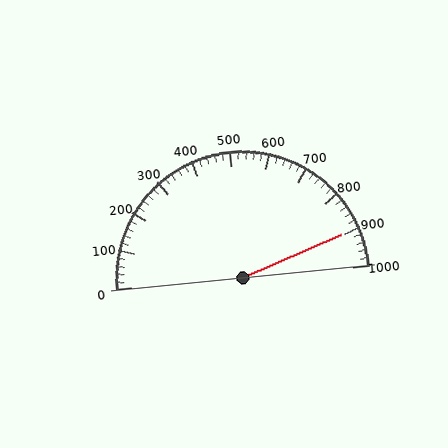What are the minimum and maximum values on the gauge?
The gauge ranges from 0 to 1000.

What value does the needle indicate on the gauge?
The needle indicates approximately 900.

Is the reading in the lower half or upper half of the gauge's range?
The reading is in the upper half of the range (0 to 1000).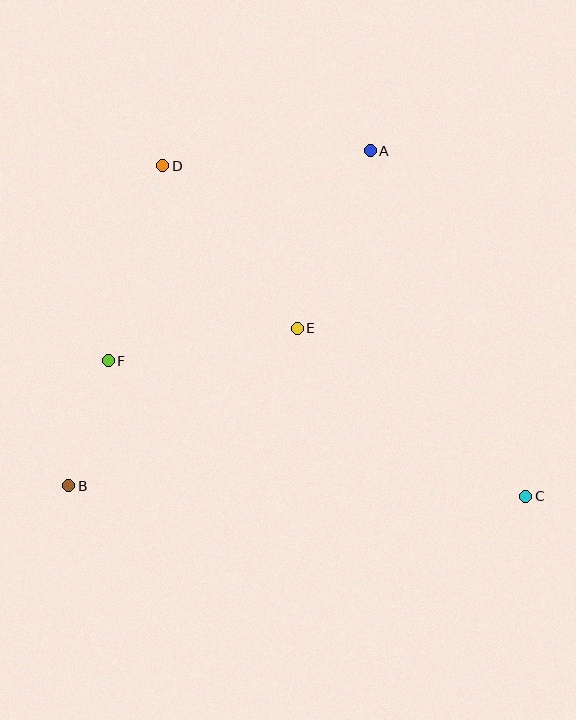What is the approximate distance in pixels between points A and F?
The distance between A and F is approximately 336 pixels.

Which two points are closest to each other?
Points B and F are closest to each other.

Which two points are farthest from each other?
Points C and D are farthest from each other.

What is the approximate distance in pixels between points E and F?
The distance between E and F is approximately 192 pixels.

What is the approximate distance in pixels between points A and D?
The distance between A and D is approximately 208 pixels.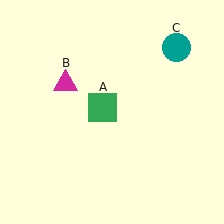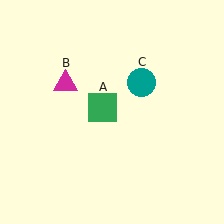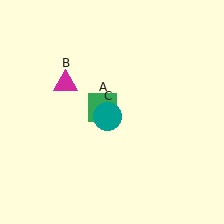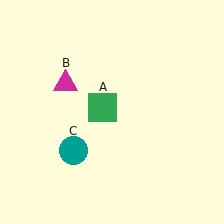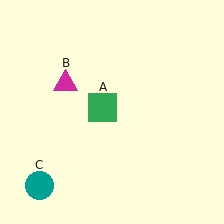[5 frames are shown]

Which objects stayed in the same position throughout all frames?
Green square (object A) and magenta triangle (object B) remained stationary.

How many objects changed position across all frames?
1 object changed position: teal circle (object C).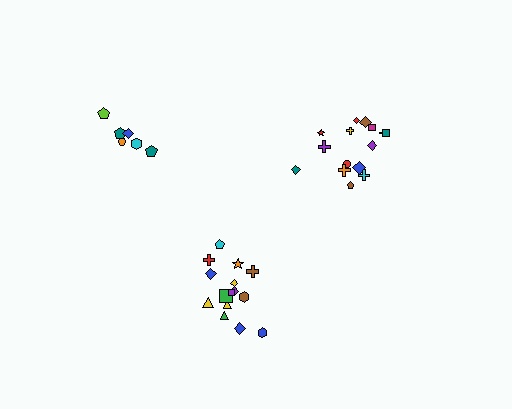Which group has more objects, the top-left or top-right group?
The top-right group.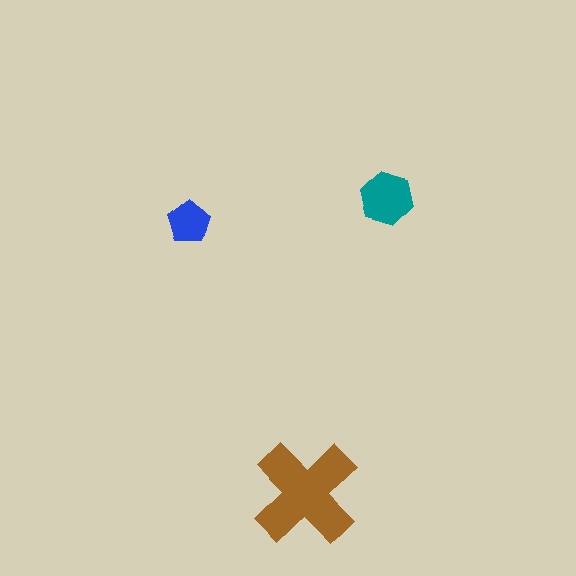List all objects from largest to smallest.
The brown cross, the teal hexagon, the blue pentagon.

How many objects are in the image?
There are 3 objects in the image.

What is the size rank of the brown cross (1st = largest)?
1st.